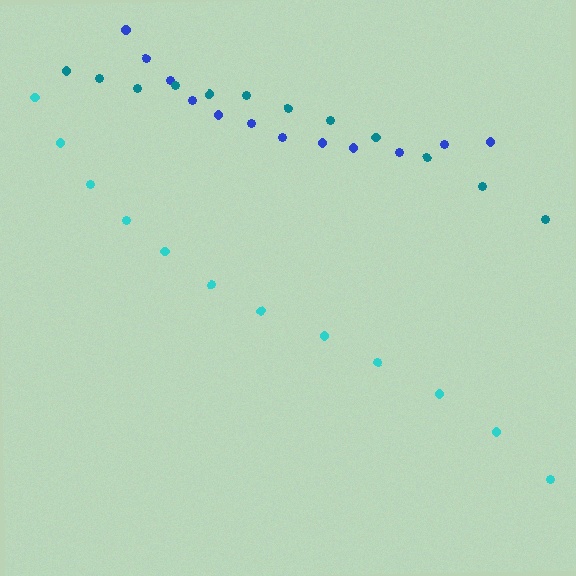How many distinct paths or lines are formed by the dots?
There are 3 distinct paths.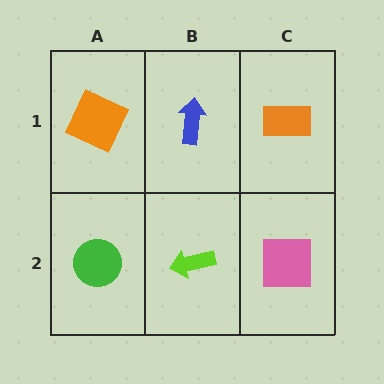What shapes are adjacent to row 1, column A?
A green circle (row 2, column A), a blue arrow (row 1, column B).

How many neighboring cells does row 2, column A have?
2.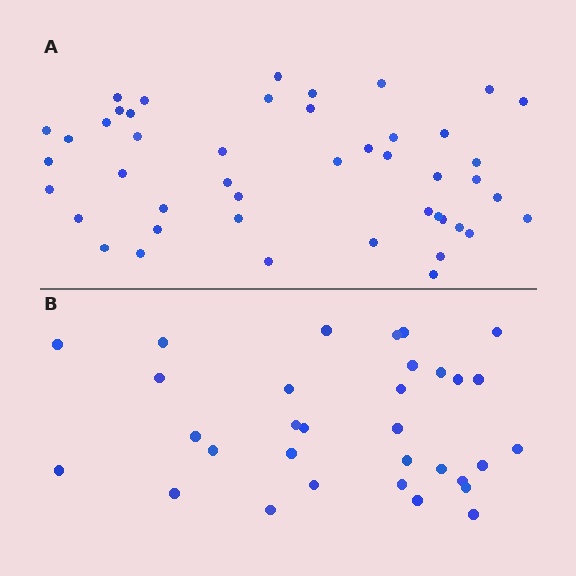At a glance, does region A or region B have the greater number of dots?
Region A (the top region) has more dots.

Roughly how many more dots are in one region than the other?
Region A has approximately 15 more dots than region B.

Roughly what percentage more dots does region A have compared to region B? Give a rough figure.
About 45% more.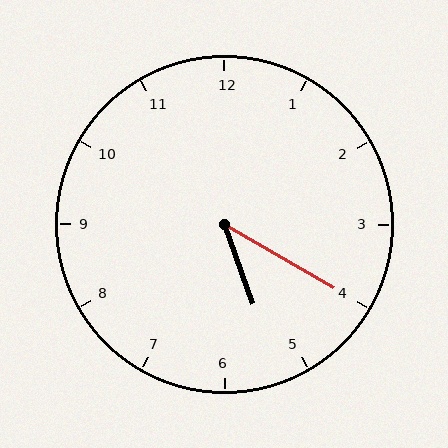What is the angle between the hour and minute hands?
Approximately 40 degrees.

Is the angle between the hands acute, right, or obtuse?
It is acute.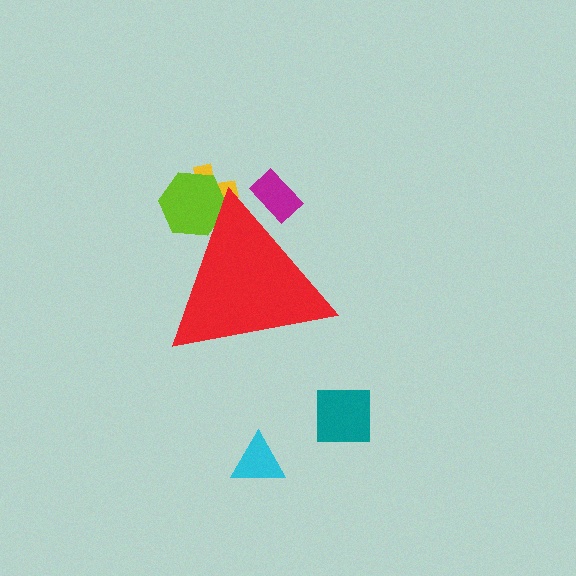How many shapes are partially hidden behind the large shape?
3 shapes are partially hidden.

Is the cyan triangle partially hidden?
No, the cyan triangle is fully visible.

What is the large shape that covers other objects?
A red triangle.